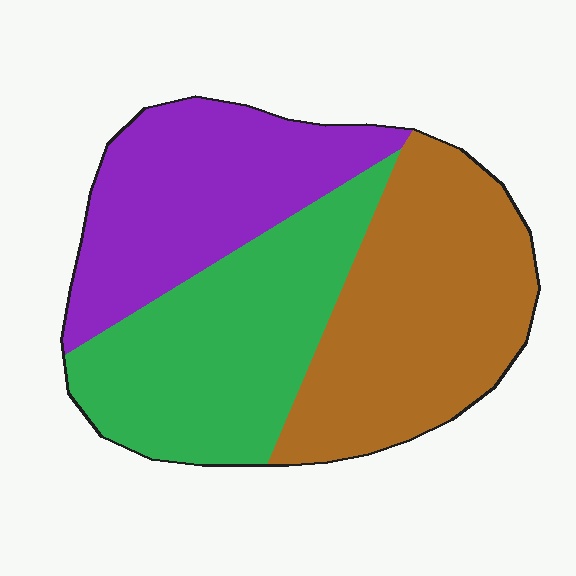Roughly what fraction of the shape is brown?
Brown covers 37% of the shape.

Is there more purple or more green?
Green.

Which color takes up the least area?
Purple, at roughly 30%.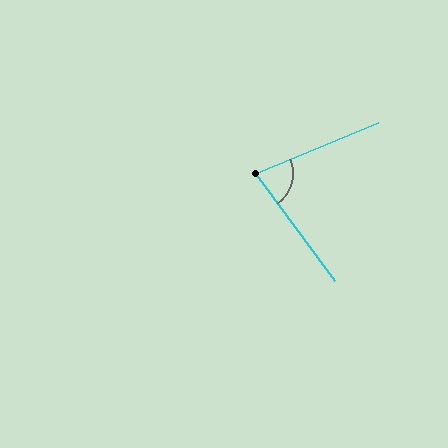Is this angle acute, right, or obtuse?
It is acute.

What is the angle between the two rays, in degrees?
Approximately 76 degrees.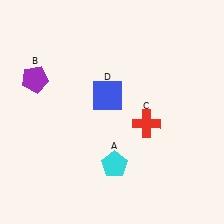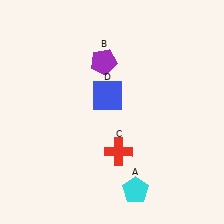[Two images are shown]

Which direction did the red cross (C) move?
The red cross (C) moved down.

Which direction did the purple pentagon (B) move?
The purple pentagon (B) moved right.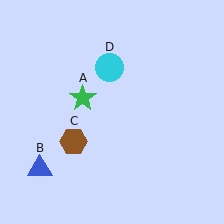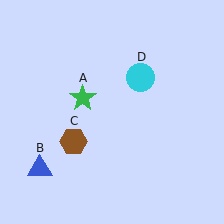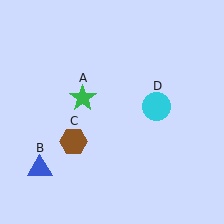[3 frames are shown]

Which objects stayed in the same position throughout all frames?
Green star (object A) and blue triangle (object B) and brown hexagon (object C) remained stationary.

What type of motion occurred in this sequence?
The cyan circle (object D) rotated clockwise around the center of the scene.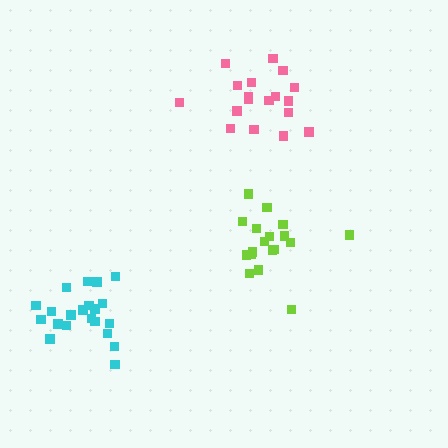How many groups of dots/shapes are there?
There are 3 groups.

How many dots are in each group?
Group 1: 18 dots, Group 2: 19 dots, Group 3: 21 dots (58 total).